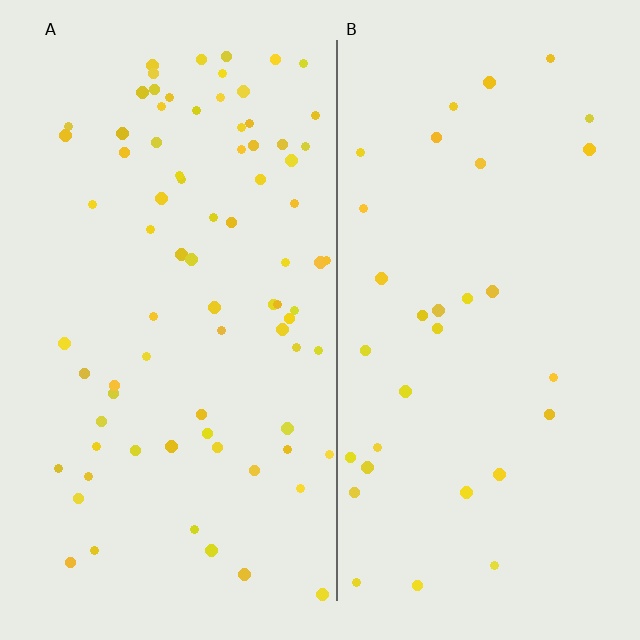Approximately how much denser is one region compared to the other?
Approximately 2.4× — region A over region B.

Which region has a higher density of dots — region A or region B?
A (the left).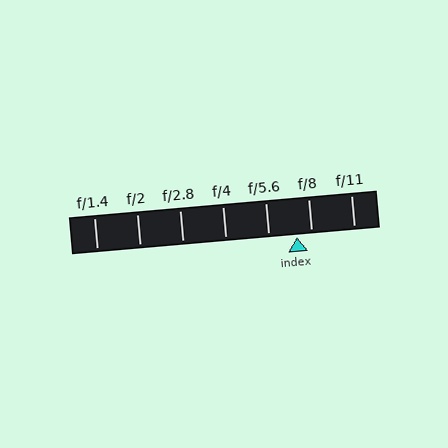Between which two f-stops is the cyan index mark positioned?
The index mark is between f/5.6 and f/8.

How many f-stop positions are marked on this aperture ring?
There are 7 f-stop positions marked.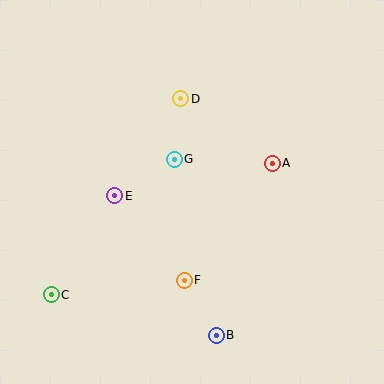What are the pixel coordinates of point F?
Point F is at (184, 280).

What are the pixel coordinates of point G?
Point G is at (174, 159).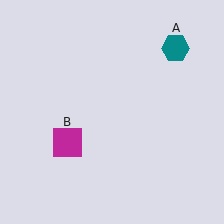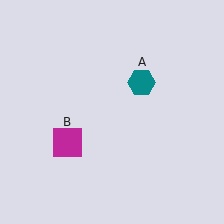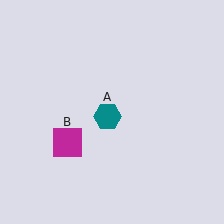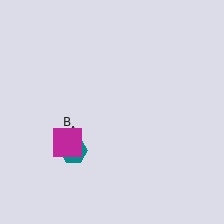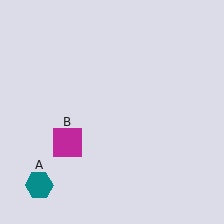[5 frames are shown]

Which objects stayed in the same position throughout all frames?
Magenta square (object B) remained stationary.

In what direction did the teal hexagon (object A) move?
The teal hexagon (object A) moved down and to the left.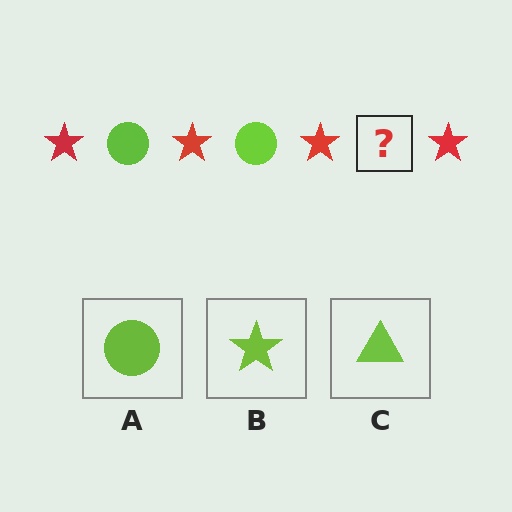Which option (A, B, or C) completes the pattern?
A.